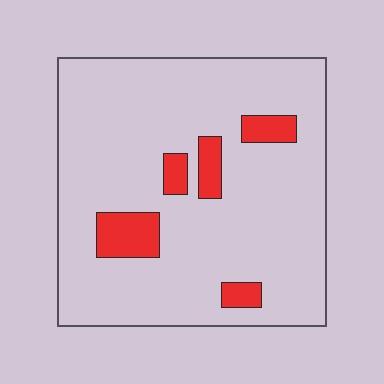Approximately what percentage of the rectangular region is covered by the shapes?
Approximately 10%.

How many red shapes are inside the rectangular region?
5.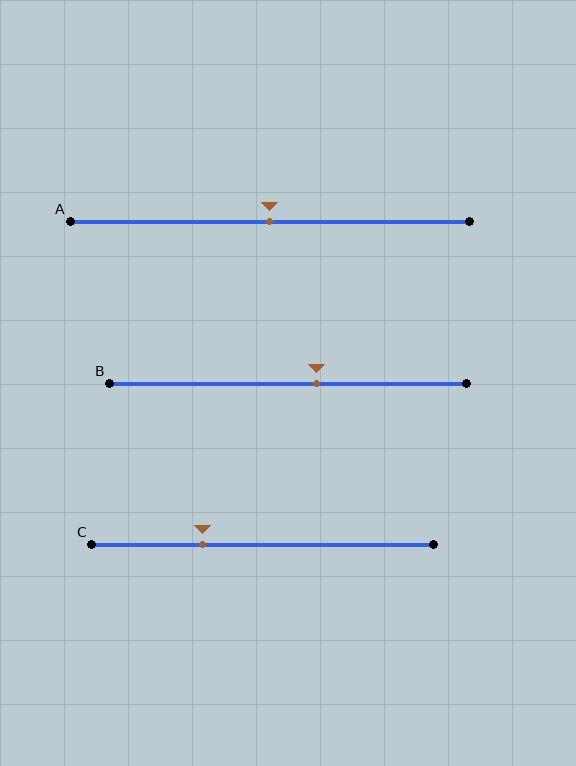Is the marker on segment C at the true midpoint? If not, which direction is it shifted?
No, the marker on segment C is shifted to the left by about 18% of the segment length.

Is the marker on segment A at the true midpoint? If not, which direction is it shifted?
Yes, the marker on segment A is at the true midpoint.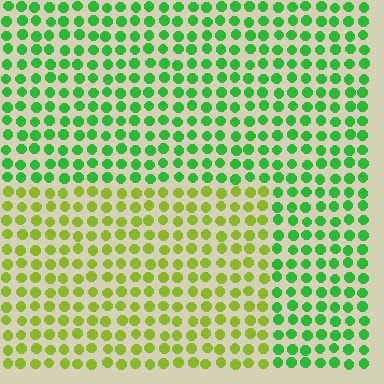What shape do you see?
I see a rectangle.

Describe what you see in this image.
The image is filled with small green elements in a uniform arrangement. A rectangle-shaped region is visible where the elements are tinted to a slightly different hue, forming a subtle color boundary.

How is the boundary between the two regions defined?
The boundary is defined purely by a slight shift in hue (about 45 degrees). Spacing, size, and orientation are identical on both sides.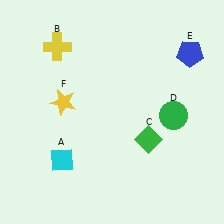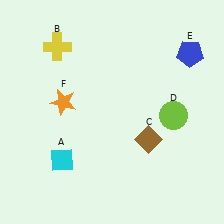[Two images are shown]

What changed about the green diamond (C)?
In Image 1, C is green. In Image 2, it changed to brown.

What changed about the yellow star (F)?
In Image 1, F is yellow. In Image 2, it changed to orange.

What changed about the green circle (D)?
In Image 1, D is green. In Image 2, it changed to lime.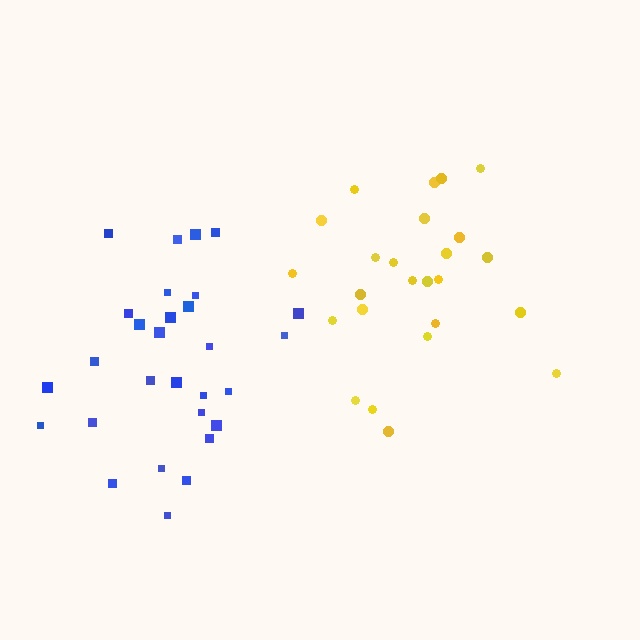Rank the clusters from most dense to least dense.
blue, yellow.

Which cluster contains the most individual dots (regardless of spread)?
Blue (29).